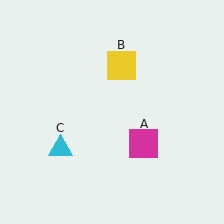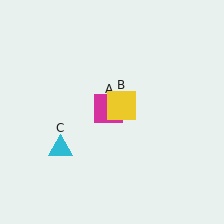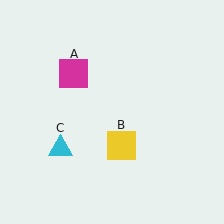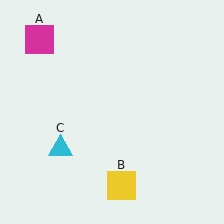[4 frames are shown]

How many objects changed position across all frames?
2 objects changed position: magenta square (object A), yellow square (object B).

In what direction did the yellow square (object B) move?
The yellow square (object B) moved down.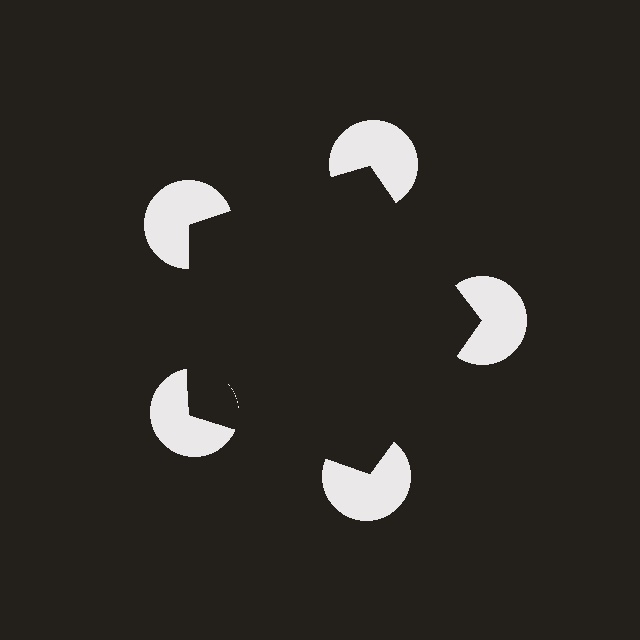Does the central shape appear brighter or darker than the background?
It typically appears slightly darker than the background, even though no actual brightness change is drawn.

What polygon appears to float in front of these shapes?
An illusory pentagon — its edges are inferred from the aligned wedge cuts in the pac-man discs, not physically drawn.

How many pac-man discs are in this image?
There are 5 — one at each vertex of the illusory pentagon.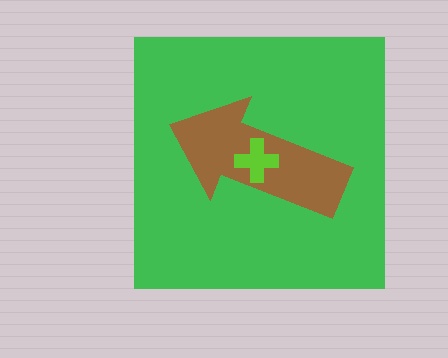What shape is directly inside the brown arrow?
The lime cross.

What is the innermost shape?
The lime cross.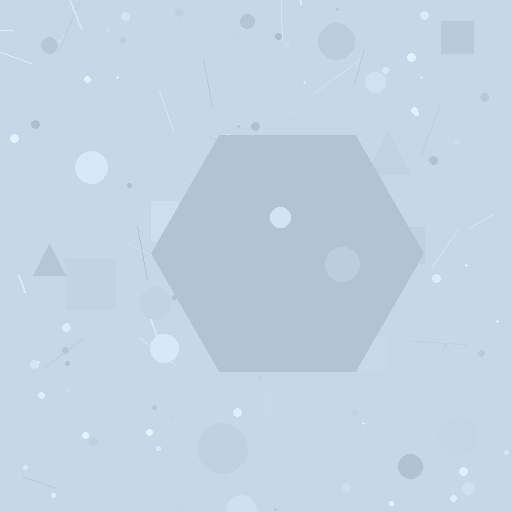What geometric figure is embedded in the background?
A hexagon is embedded in the background.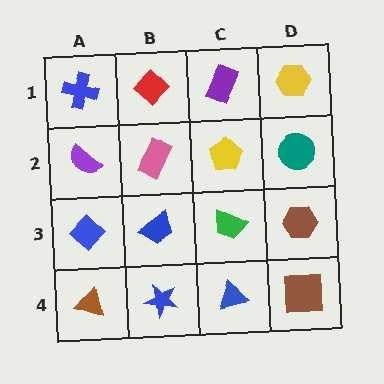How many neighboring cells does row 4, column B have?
3.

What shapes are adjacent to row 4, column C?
A green trapezoid (row 3, column C), a blue star (row 4, column B), a brown square (row 4, column D).